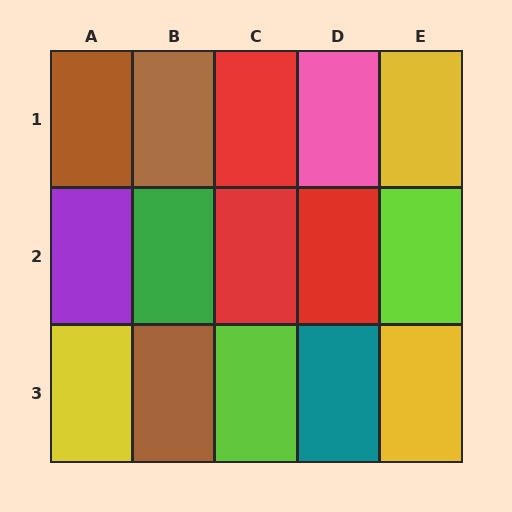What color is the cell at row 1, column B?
Brown.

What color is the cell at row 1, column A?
Brown.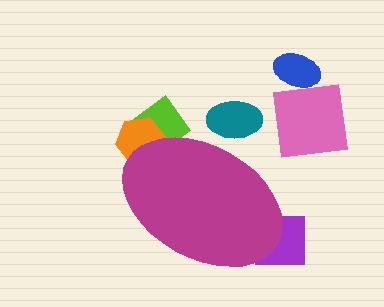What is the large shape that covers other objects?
A magenta ellipse.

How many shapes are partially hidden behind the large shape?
4 shapes are partially hidden.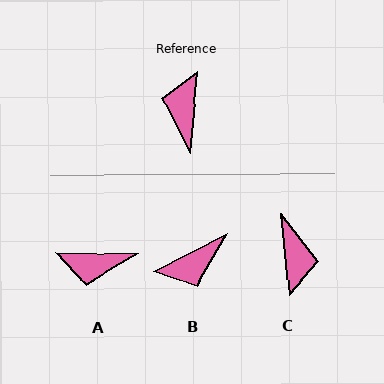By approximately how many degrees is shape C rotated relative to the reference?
Approximately 169 degrees clockwise.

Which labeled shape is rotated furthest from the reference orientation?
C, about 169 degrees away.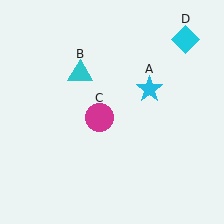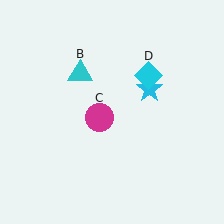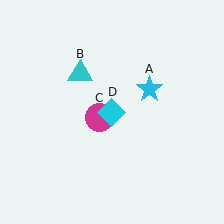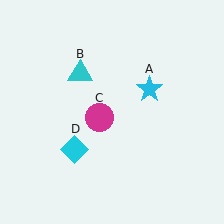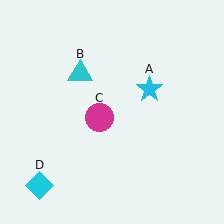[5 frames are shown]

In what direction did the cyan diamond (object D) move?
The cyan diamond (object D) moved down and to the left.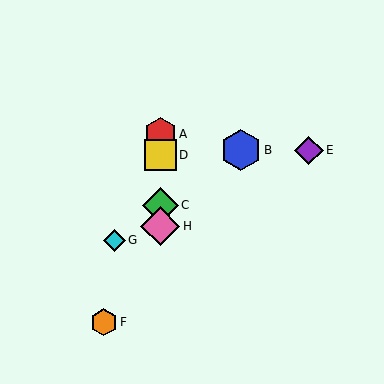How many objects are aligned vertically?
4 objects (A, C, D, H) are aligned vertically.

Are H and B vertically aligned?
No, H is at x≈160 and B is at x≈241.